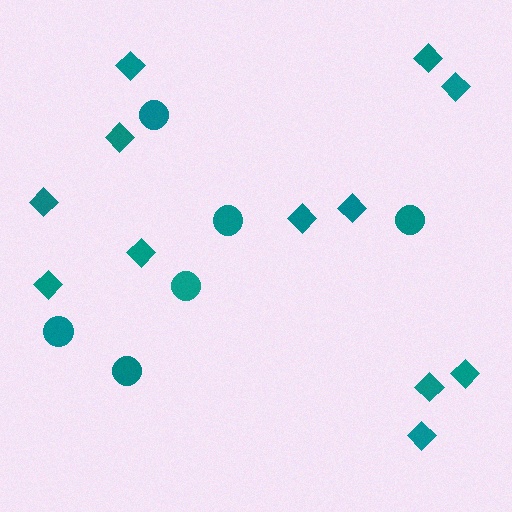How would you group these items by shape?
There are 2 groups: one group of diamonds (12) and one group of circles (6).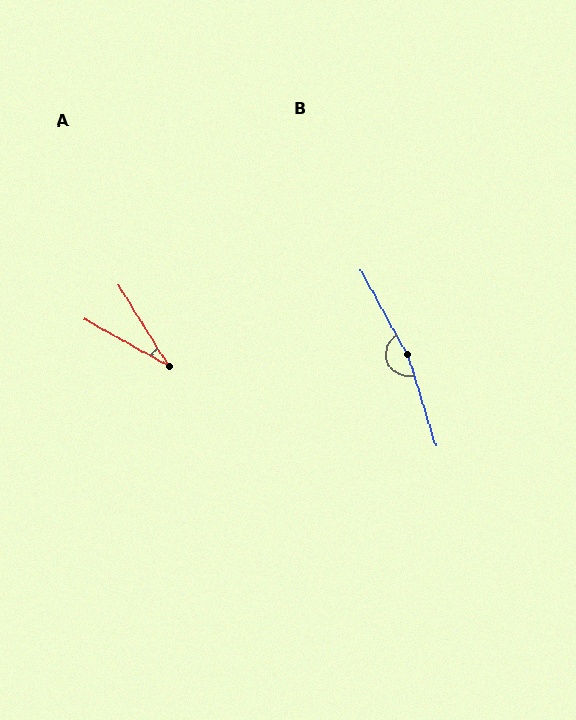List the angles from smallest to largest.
A (29°), B (168°).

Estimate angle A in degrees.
Approximately 29 degrees.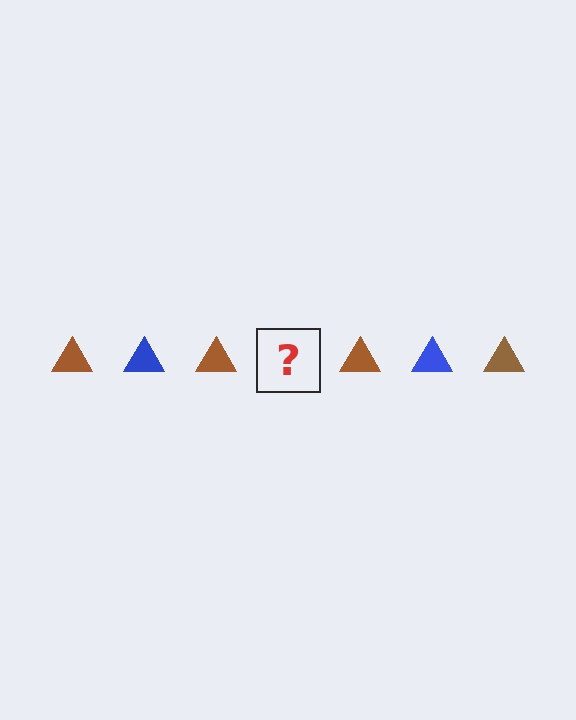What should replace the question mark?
The question mark should be replaced with a blue triangle.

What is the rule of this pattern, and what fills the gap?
The rule is that the pattern cycles through brown, blue triangles. The gap should be filled with a blue triangle.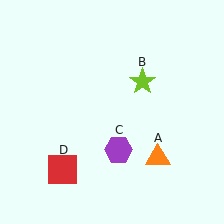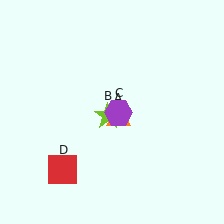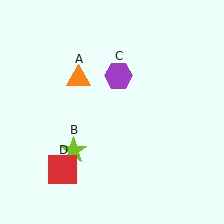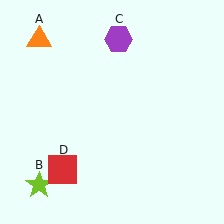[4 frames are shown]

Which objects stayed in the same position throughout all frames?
Red square (object D) remained stationary.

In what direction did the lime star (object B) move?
The lime star (object B) moved down and to the left.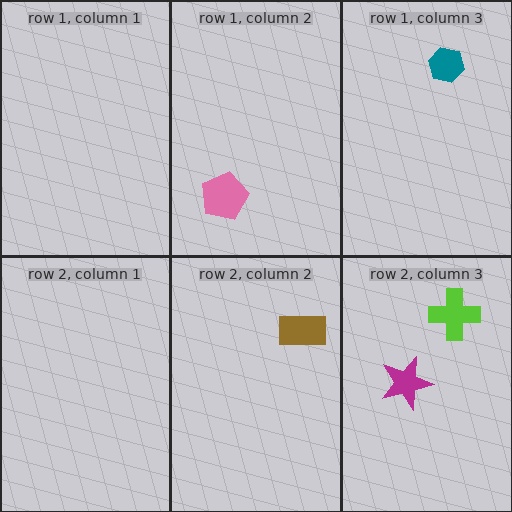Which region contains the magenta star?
The row 2, column 3 region.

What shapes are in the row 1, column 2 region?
The pink pentagon.